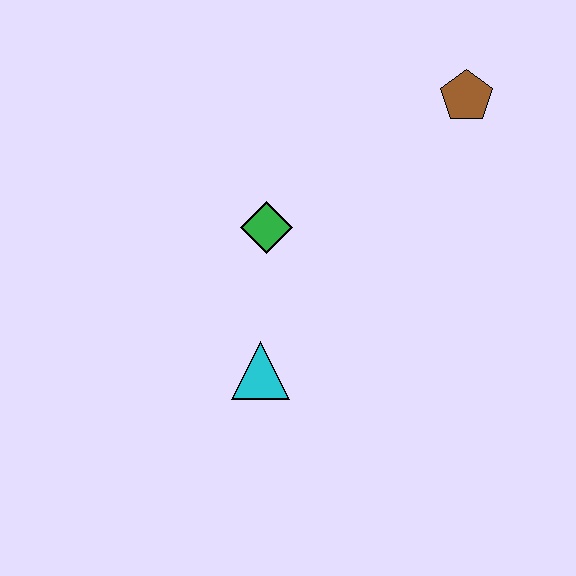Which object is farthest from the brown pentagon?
The cyan triangle is farthest from the brown pentagon.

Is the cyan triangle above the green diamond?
No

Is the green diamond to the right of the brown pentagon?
No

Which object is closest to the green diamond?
The cyan triangle is closest to the green diamond.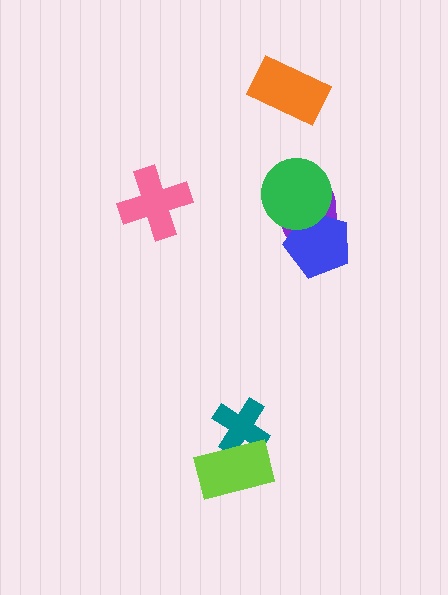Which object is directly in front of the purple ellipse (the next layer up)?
The blue pentagon is directly in front of the purple ellipse.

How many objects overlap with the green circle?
2 objects overlap with the green circle.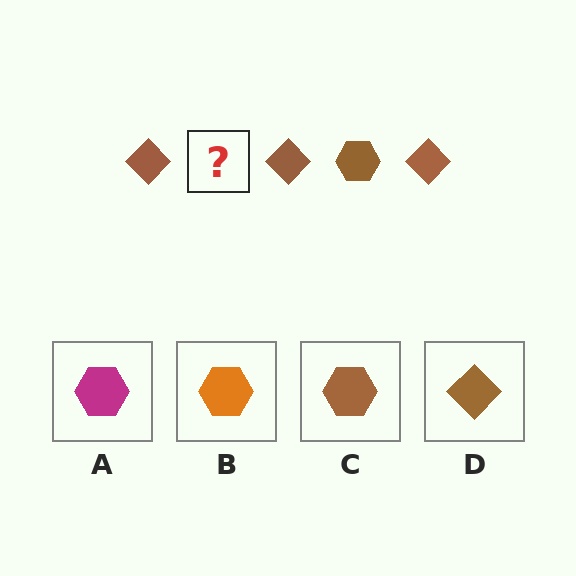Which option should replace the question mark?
Option C.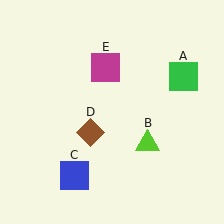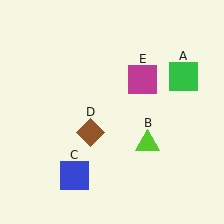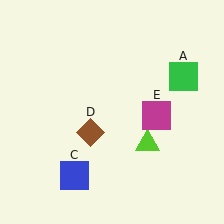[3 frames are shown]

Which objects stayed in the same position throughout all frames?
Green square (object A) and lime triangle (object B) and blue square (object C) and brown diamond (object D) remained stationary.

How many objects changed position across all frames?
1 object changed position: magenta square (object E).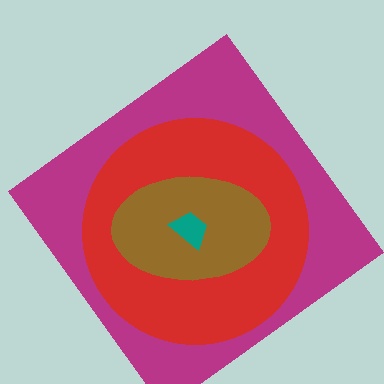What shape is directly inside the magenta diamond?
The red circle.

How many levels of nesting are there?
4.